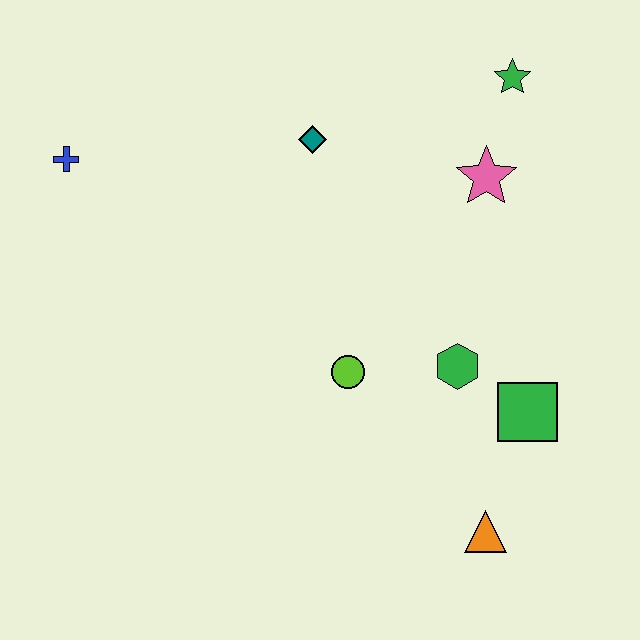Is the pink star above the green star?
No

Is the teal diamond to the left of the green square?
Yes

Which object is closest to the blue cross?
The teal diamond is closest to the blue cross.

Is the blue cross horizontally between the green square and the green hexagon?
No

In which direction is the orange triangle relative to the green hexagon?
The orange triangle is below the green hexagon.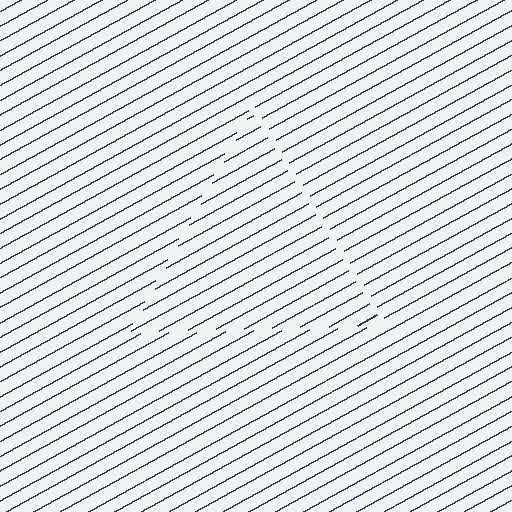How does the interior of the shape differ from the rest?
The interior of the shape contains the same grating, shifted by half a period — the contour is defined by the phase discontinuity where line-ends from the inner and outer gratings abut.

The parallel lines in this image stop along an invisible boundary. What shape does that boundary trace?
An illusory triangle. The interior of the shape contains the same grating, shifted by half a period — the contour is defined by the phase discontinuity where line-ends from the inner and outer gratings abut.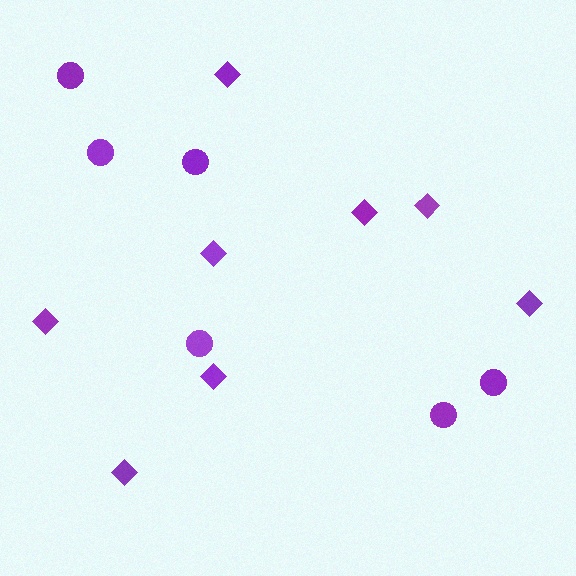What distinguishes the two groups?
There are 2 groups: one group of circles (6) and one group of diamonds (8).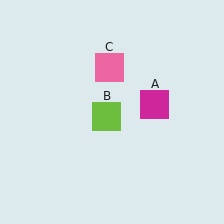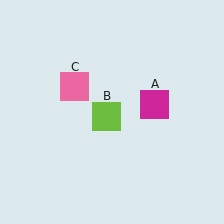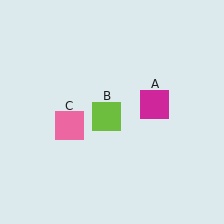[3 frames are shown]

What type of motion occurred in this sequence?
The pink square (object C) rotated counterclockwise around the center of the scene.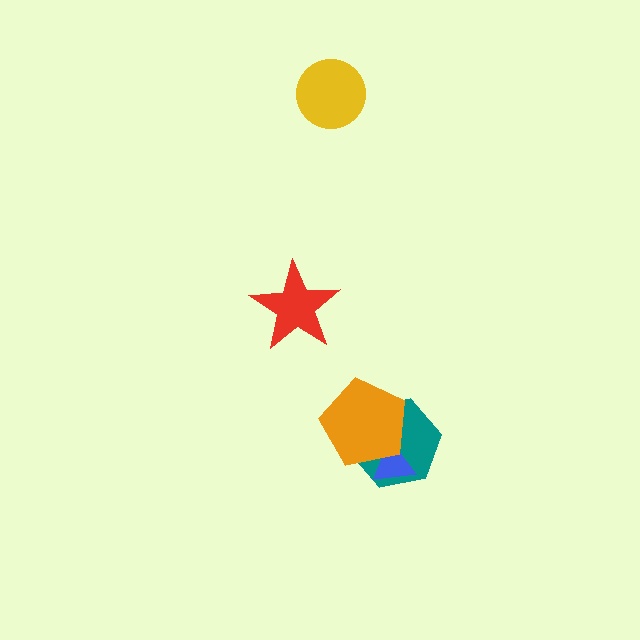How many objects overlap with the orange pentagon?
2 objects overlap with the orange pentagon.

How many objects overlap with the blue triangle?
2 objects overlap with the blue triangle.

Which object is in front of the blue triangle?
The orange pentagon is in front of the blue triangle.